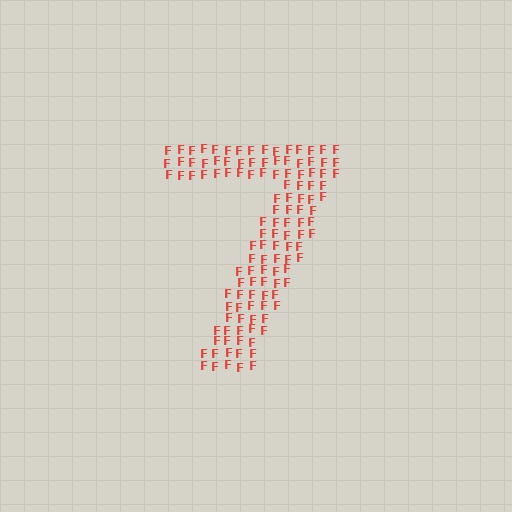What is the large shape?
The large shape is the digit 7.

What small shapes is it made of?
It is made of small letter F's.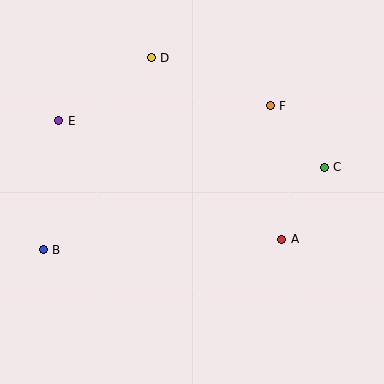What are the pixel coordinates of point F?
Point F is at (270, 106).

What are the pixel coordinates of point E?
Point E is at (59, 121).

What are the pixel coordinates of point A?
Point A is at (282, 239).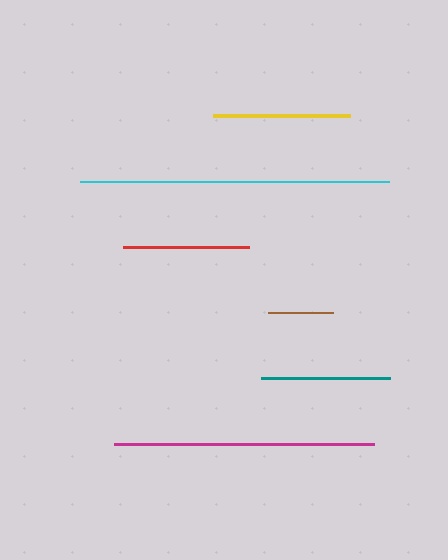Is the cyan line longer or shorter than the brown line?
The cyan line is longer than the brown line.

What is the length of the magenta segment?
The magenta segment is approximately 260 pixels long.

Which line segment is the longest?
The cyan line is the longest at approximately 309 pixels.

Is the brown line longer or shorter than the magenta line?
The magenta line is longer than the brown line.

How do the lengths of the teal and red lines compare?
The teal and red lines are approximately the same length.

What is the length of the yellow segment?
The yellow segment is approximately 137 pixels long.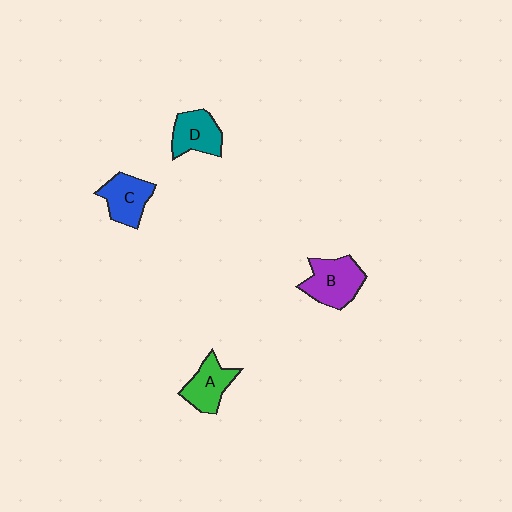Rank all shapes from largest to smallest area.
From largest to smallest: B (purple), C (blue), D (teal), A (green).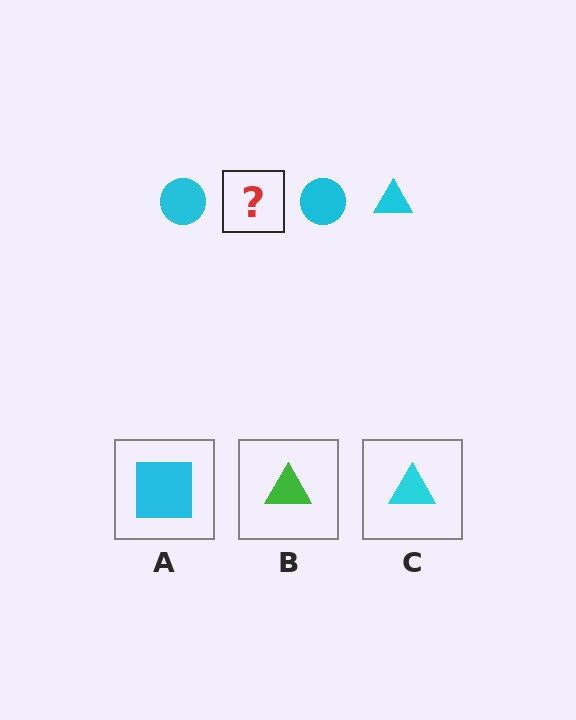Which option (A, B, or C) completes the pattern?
C.